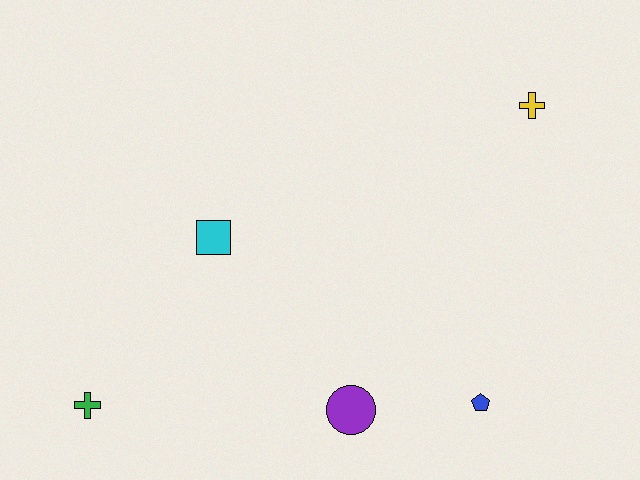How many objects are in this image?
There are 5 objects.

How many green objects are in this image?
There is 1 green object.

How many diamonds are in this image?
There are no diamonds.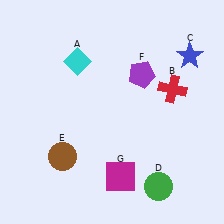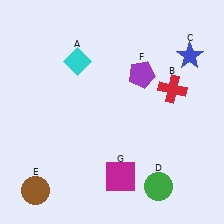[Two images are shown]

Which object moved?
The brown circle (E) moved down.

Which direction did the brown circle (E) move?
The brown circle (E) moved down.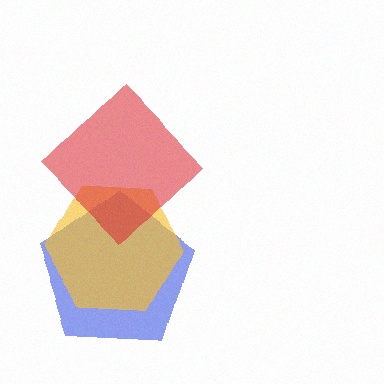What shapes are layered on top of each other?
The layered shapes are: a blue pentagon, a yellow hexagon, a red diamond.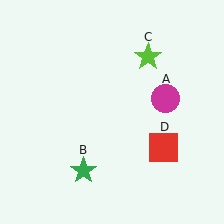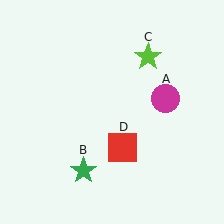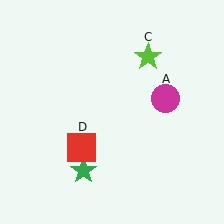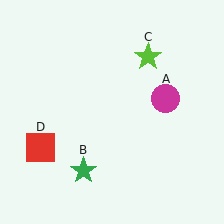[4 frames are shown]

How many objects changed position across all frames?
1 object changed position: red square (object D).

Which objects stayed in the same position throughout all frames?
Magenta circle (object A) and green star (object B) and lime star (object C) remained stationary.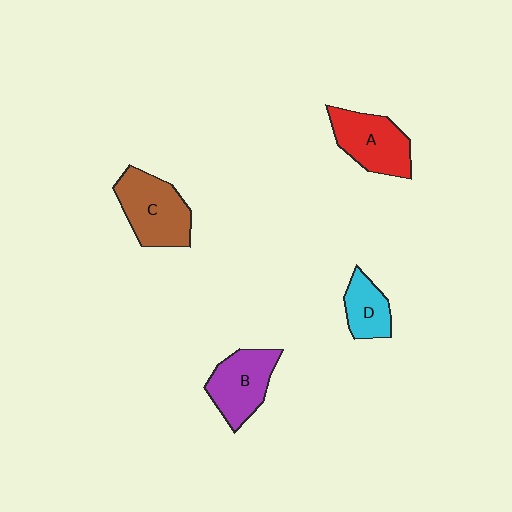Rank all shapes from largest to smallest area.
From largest to smallest: C (brown), A (red), B (purple), D (cyan).